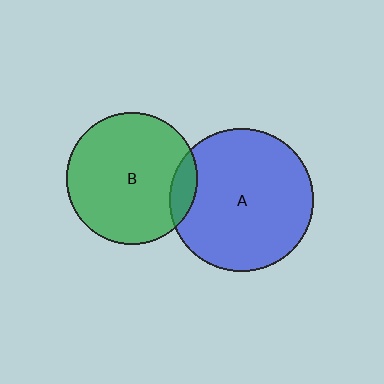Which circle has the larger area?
Circle A (blue).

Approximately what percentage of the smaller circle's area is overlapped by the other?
Approximately 10%.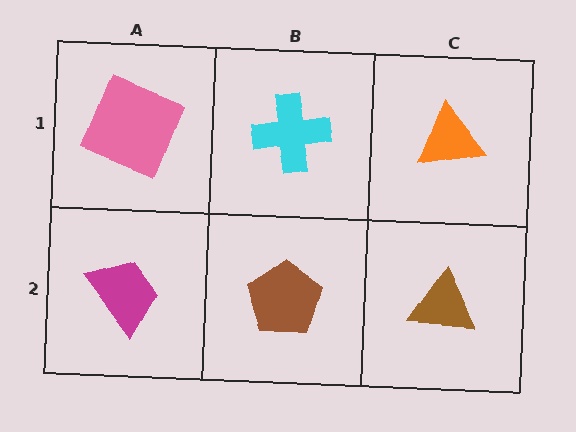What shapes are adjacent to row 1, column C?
A brown triangle (row 2, column C), a cyan cross (row 1, column B).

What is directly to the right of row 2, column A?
A brown pentagon.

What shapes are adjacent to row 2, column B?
A cyan cross (row 1, column B), a magenta trapezoid (row 2, column A), a brown triangle (row 2, column C).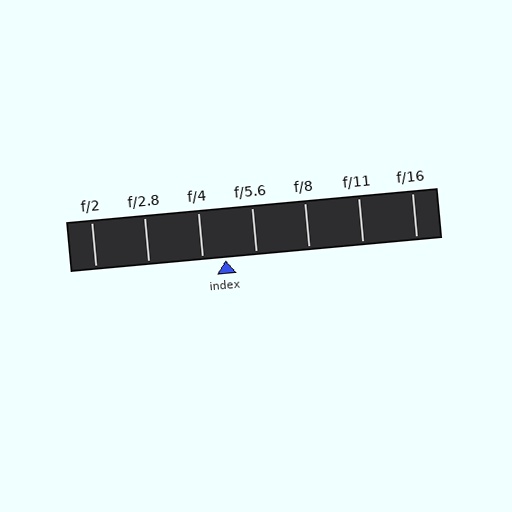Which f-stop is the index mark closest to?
The index mark is closest to f/4.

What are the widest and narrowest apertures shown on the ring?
The widest aperture shown is f/2 and the narrowest is f/16.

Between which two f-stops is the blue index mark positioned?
The index mark is between f/4 and f/5.6.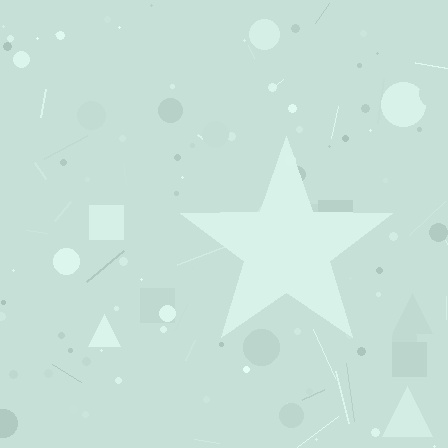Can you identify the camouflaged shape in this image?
The camouflaged shape is a star.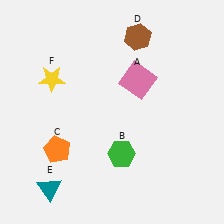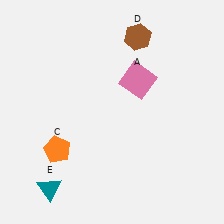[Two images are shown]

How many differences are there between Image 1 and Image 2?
There are 2 differences between the two images.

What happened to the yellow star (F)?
The yellow star (F) was removed in Image 2. It was in the top-left area of Image 1.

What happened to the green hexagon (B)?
The green hexagon (B) was removed in Image 2. It was in the bottom-right area of Image 1.